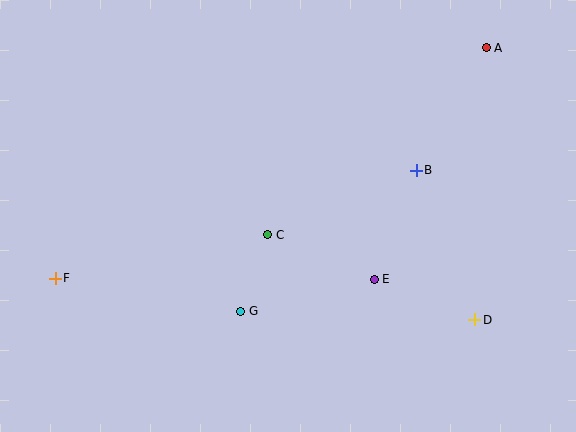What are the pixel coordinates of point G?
Point G is at (241, 311).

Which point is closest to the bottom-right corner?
Point D is closest to the bottom-right corner.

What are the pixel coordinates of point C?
Point C is at (268, 235).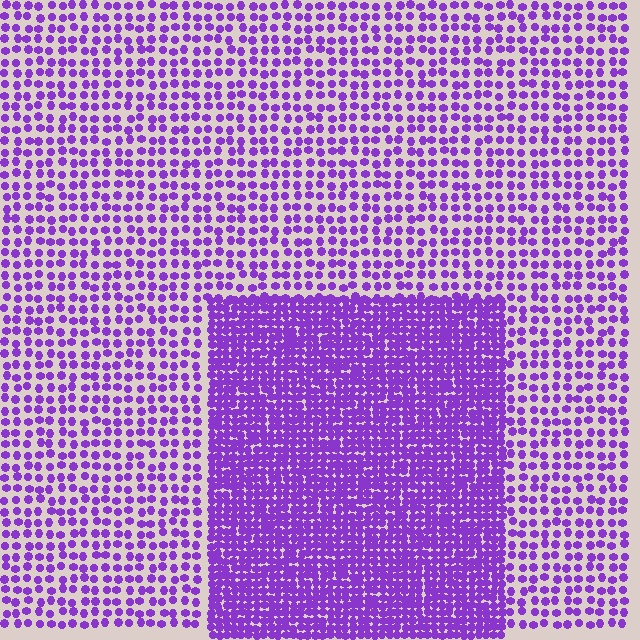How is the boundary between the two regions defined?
The boundary is defined by a change in element density (approximately 2.3x ratio). All elements are the same color, size, and shape.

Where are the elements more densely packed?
The elements are more densely packed inside the rectangle boundary.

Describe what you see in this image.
The image contains small purple elements arranged at two different densities. A rectangle-shaped region is visible where the elements are more densely packed than the surrounding area.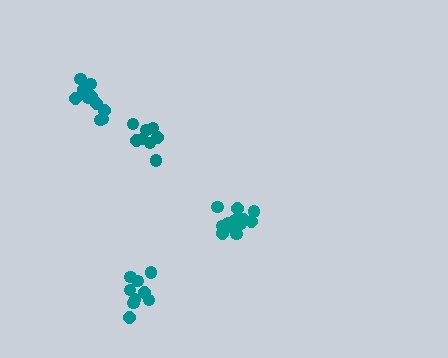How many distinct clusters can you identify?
There are 4 distinct clusters.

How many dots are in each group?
Group 1: 9 dots, Group 2: 13 dots, Group 3: 8 dots, Group 4: 10 dots (40 total).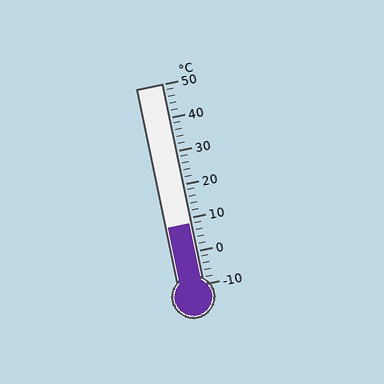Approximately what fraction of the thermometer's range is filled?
The thermometer is filled to approximately 30% of its range.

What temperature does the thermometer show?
The thermometer shows approximately 8°C.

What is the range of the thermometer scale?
The thermometer scale ranges from -10°C to 50°C.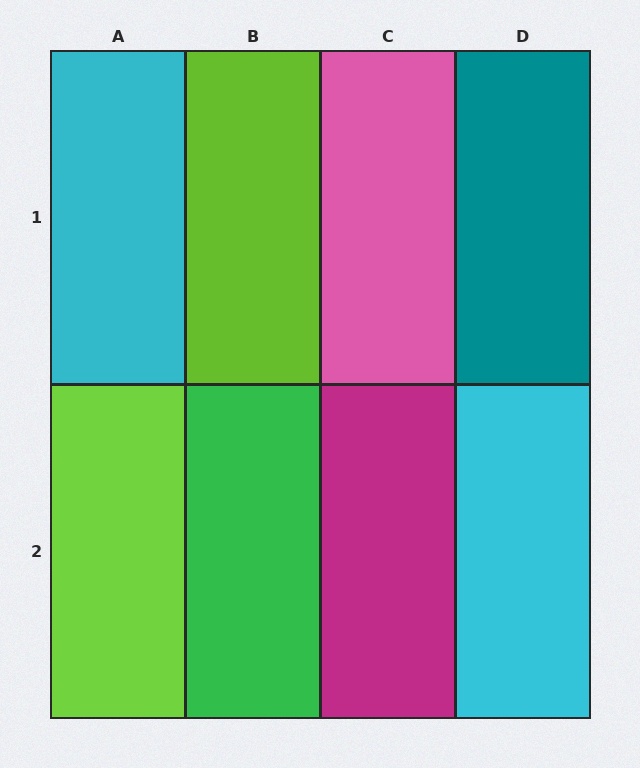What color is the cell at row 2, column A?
Lime.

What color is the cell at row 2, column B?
Green.